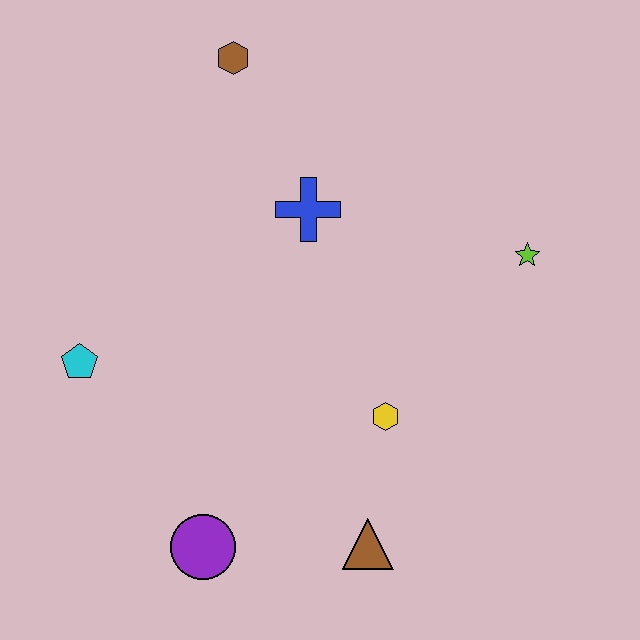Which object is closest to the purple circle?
The brown triangle is closest to the purple circle.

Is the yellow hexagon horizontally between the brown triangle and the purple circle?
No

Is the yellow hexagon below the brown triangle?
No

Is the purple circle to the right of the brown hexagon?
No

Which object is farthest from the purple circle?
The brown hexagon is farthest from the purple circle.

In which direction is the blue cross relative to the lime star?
The blue cross is to the left of the lime star.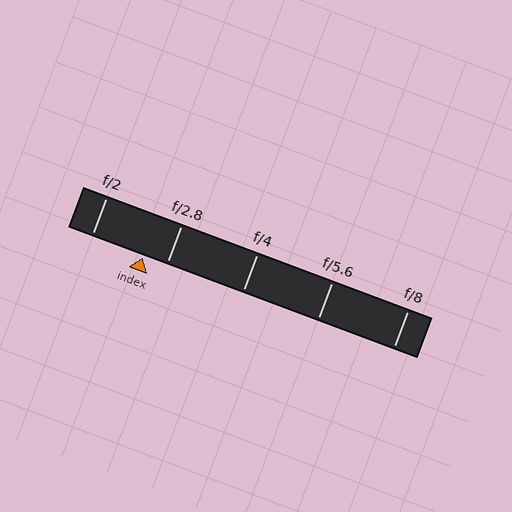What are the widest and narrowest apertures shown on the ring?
The widest aperture shown is f/2 and the narrowest is f/8.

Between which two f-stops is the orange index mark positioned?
The index mark is between f/2 and f/2.8.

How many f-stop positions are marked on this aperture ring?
There are 5 f-stop positions marked.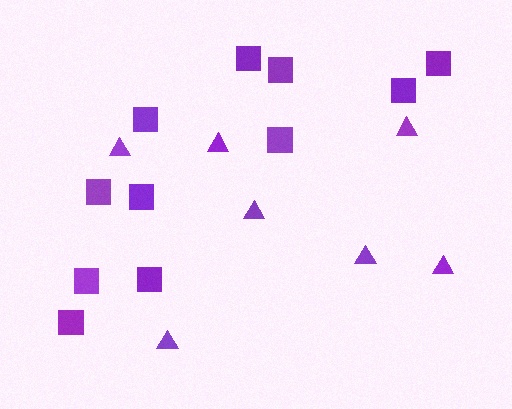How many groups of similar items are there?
There are 2 groups: one group of triangles (7) and one group of squares (11).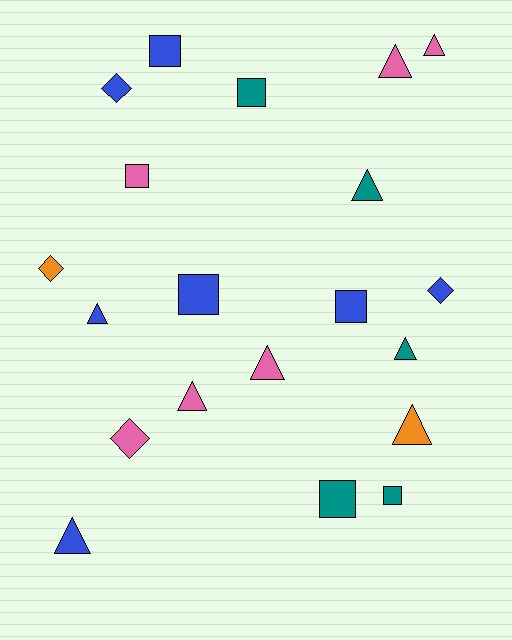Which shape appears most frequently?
Triangle, with 9 objects.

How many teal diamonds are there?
There are no teal diamonds.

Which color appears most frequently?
Blue, with 7 objects.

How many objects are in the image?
There are 20 objects.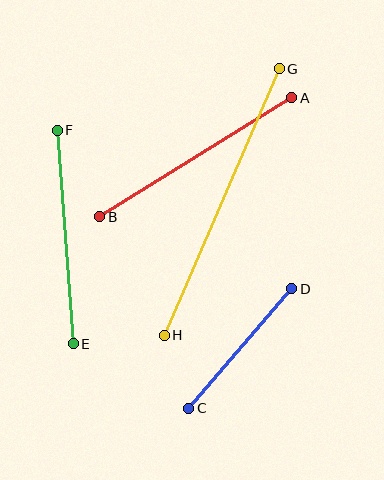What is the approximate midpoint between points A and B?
The midpoint is at approximately (196, 157) pixels.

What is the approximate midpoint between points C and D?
The midpoint is at approximately (240, 349) pixels.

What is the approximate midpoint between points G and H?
The midpoint is at approximately (222, 202) pixels.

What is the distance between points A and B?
The distance is approximately 226 pixels.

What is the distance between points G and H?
The distance is approximately 290 pixels.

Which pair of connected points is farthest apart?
Points G and H are farthest apart.